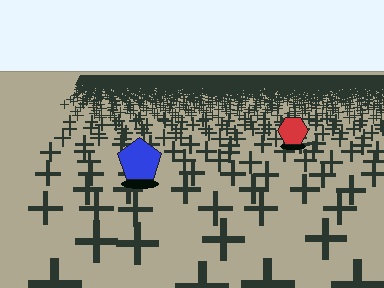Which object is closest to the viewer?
The blue pentagon is closest. The texture marks near it are larger and more spread out.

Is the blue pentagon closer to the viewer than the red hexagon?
Yes. The blue pentagon is closer — you can tell from the texture gradient: the ground texture is coarser near it.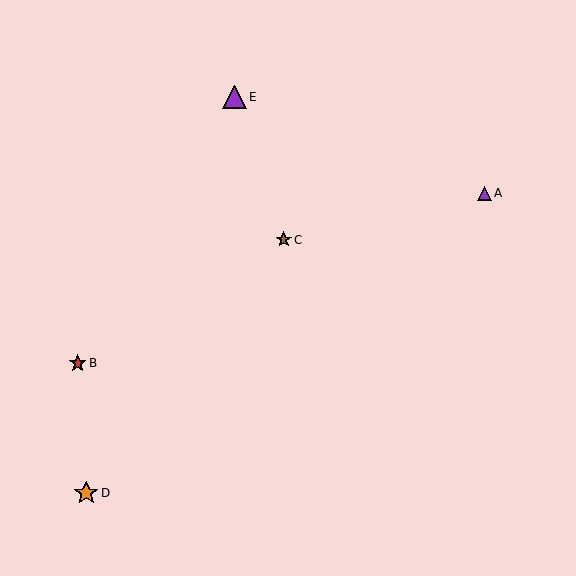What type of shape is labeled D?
Shape D is an orange star.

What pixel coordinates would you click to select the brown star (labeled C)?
Click at (284, 240) to select the brown star C.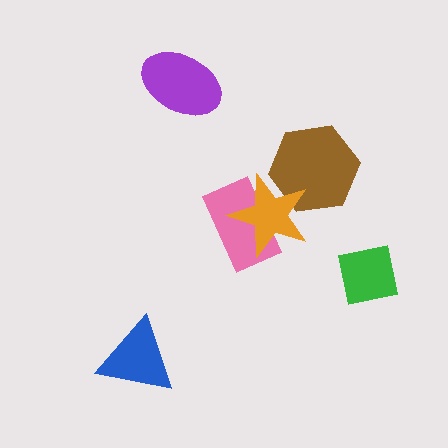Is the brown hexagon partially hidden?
Yes, it is partially covered by another shape.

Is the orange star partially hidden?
No, no other shape covers it.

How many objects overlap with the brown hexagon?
1 object overlaps with the brown hexagon.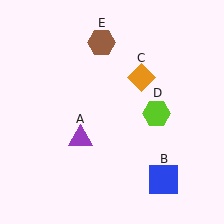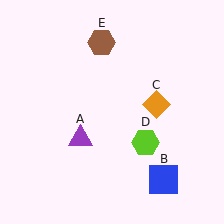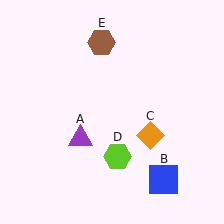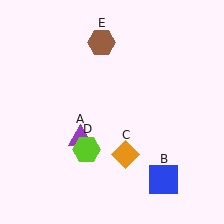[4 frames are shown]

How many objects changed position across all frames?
2 objects changed position: orange diamond (object C), lime hexagon (object D).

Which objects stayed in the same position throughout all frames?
Purple triangle (object A) and blue square (object B) and brown hexagon (object E) remained stationary.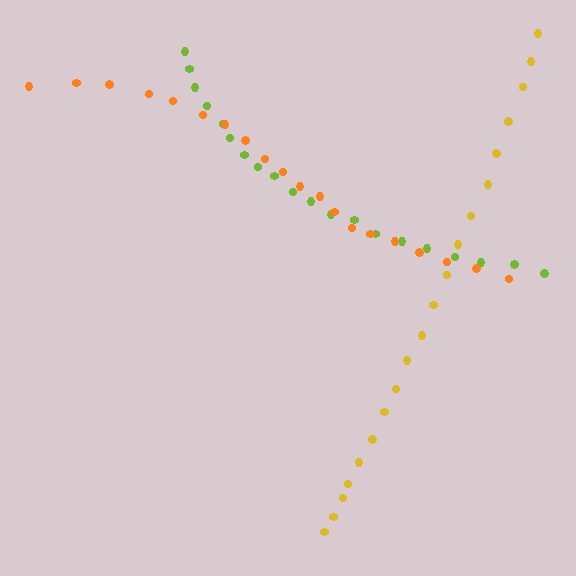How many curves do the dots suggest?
There are 3 distinct paths.